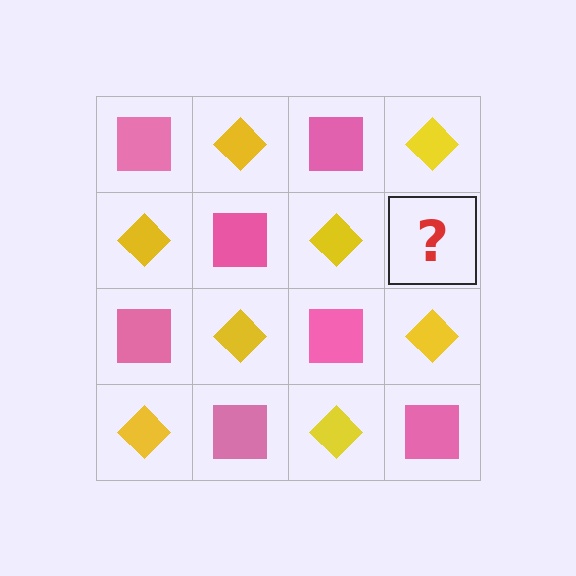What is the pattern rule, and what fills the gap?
The rule is that it alternates pink square and yellow diamond in a checkerboard pattern. The gap should be filled with a pink square.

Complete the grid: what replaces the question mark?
The question mark should be replaced with a pink square.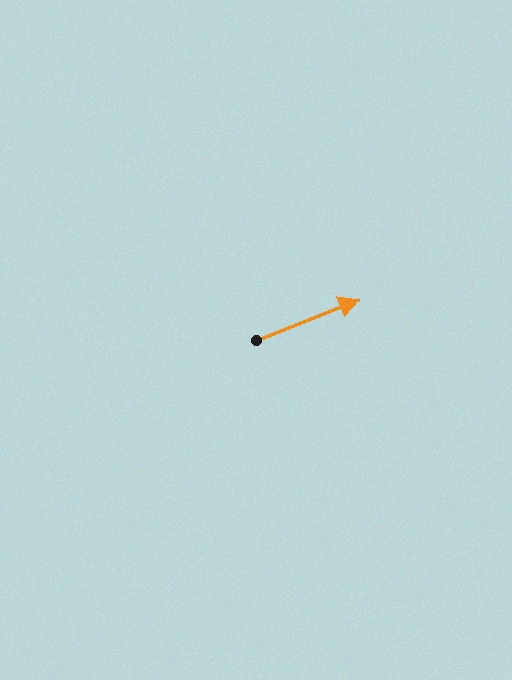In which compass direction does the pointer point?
East.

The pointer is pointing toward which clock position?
Roughly 2 o'clock.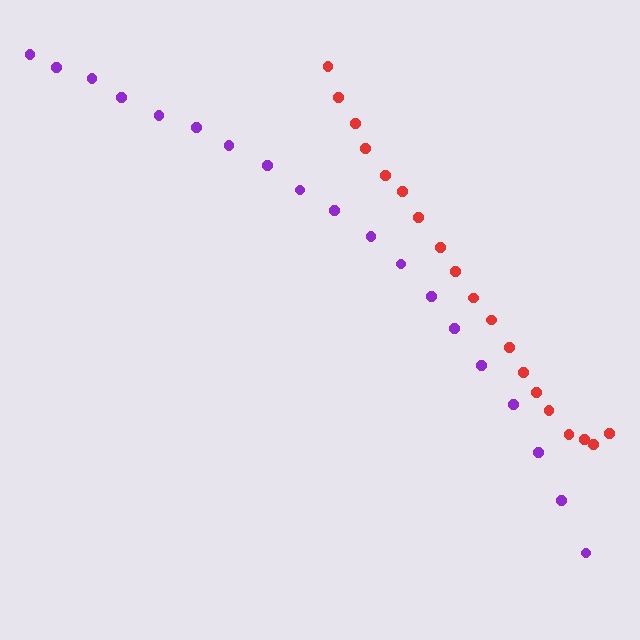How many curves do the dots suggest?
There are 2 distinct paths.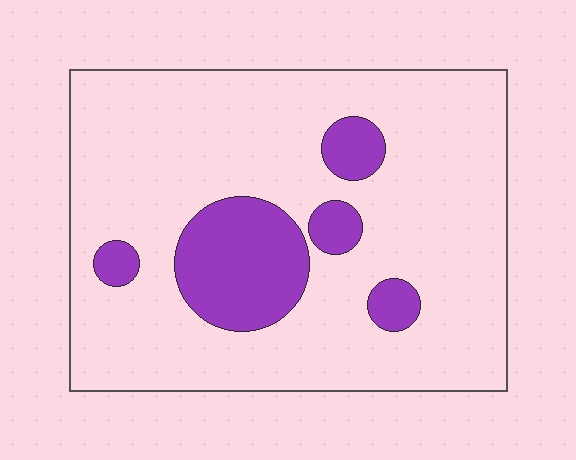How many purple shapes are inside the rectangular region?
5.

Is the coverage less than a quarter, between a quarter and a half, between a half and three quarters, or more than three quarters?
Less than a quarter.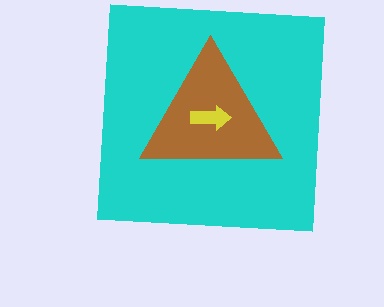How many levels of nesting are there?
3.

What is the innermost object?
The yellow arrow.